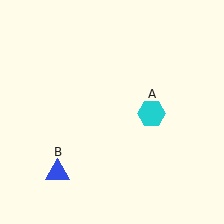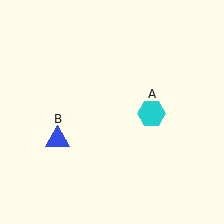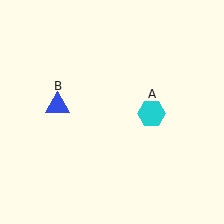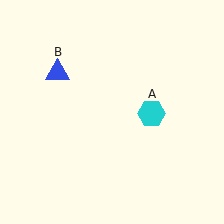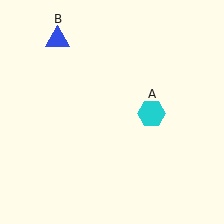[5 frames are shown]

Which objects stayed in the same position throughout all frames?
Cyan hexagon (object A) remained stationary.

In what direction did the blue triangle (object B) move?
The blue triangle (object B) moved up.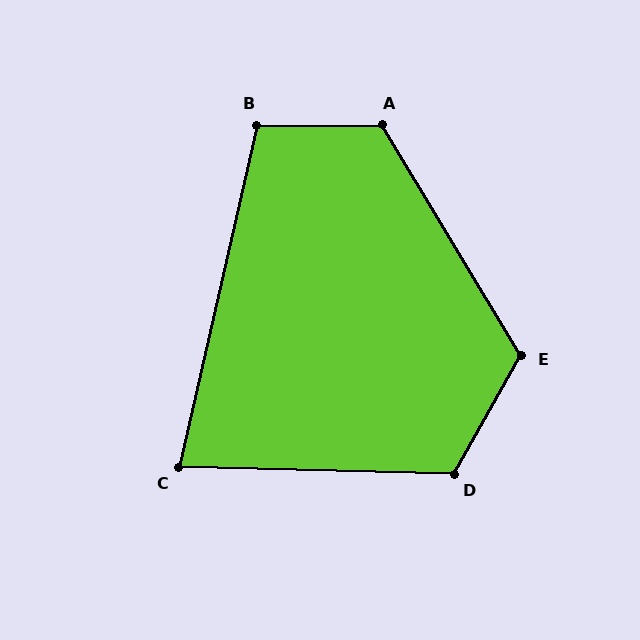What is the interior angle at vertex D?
Approximately 118 degrees (obtuse).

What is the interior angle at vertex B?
Approximately 103 degrees (obtuse).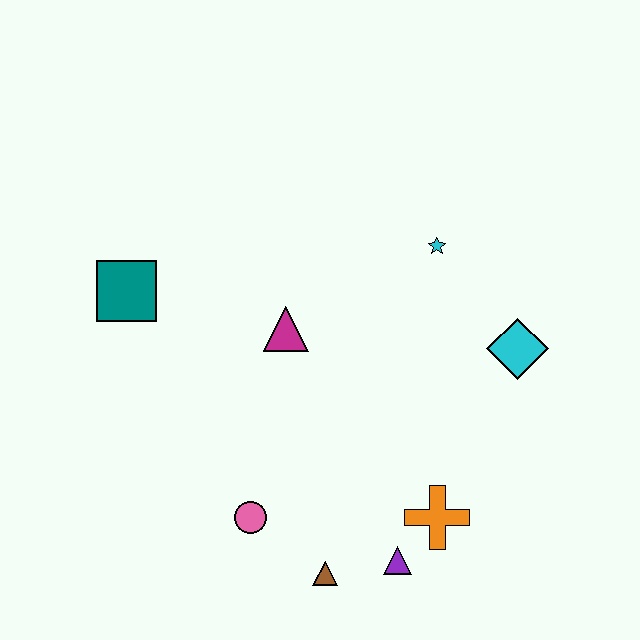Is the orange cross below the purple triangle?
No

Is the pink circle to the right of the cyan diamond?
No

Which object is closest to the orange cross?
The purple triangle is closest to the orange cross.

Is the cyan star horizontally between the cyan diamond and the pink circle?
Yes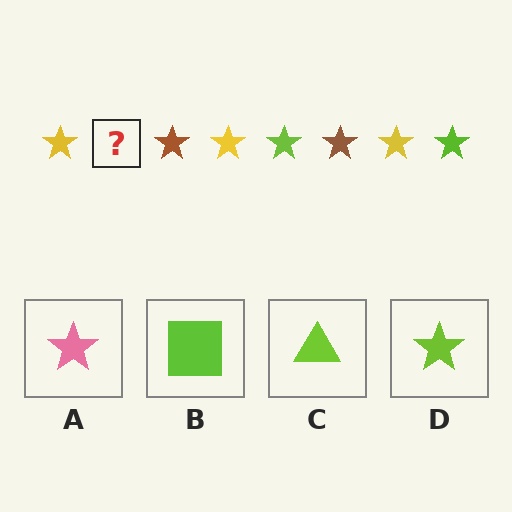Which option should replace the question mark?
Option D.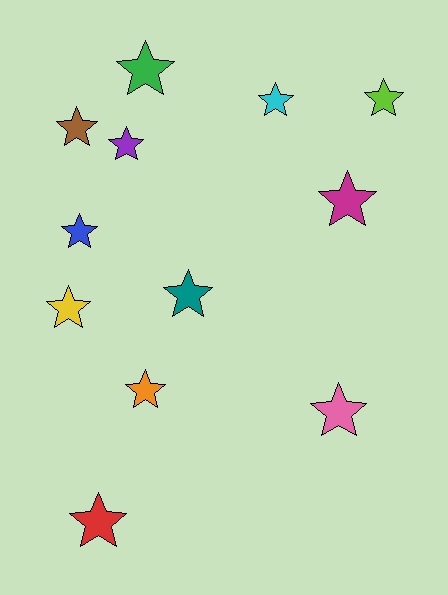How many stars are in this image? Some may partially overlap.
There are 12 stars.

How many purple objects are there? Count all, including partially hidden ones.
There is 1 purple object.